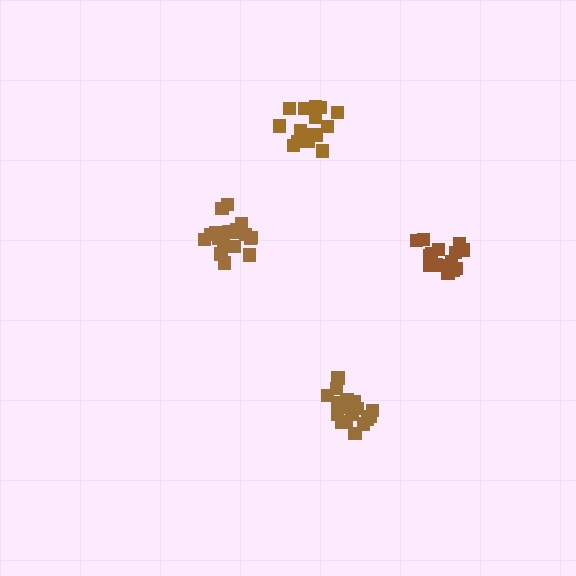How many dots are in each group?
Group 1: 18 dots, Group 2: 21 dots, Group 3: 20 dots, Group 4: 15 dots (74 total).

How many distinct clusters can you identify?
There are 4 distinct clusters.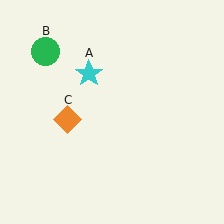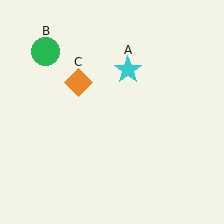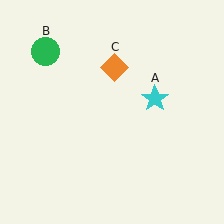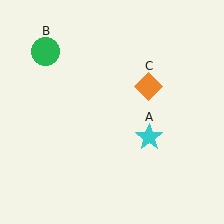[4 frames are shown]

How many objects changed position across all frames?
2 objects changed position: cyan star (object A), orange diamond (object C).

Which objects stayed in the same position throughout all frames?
Green circle (object B) remained stationary.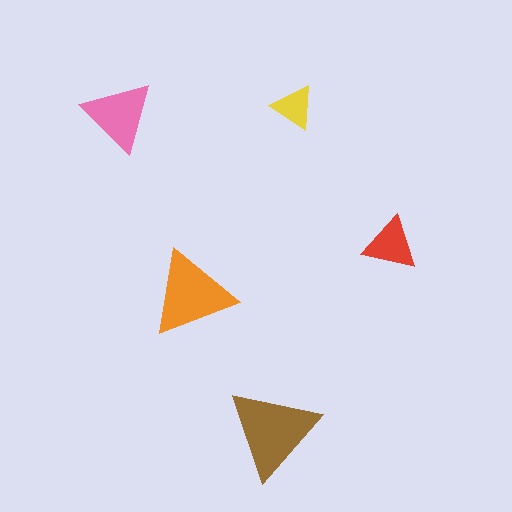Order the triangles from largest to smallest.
the brown one, the orange one, the pink one, the red one, the yellow one.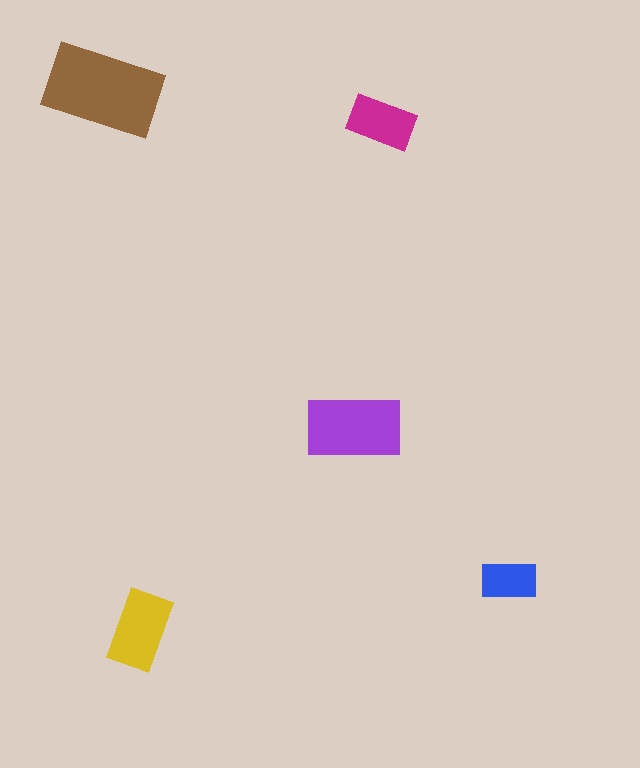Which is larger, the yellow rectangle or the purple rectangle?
The purple one.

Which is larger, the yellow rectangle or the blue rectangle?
The yellow one.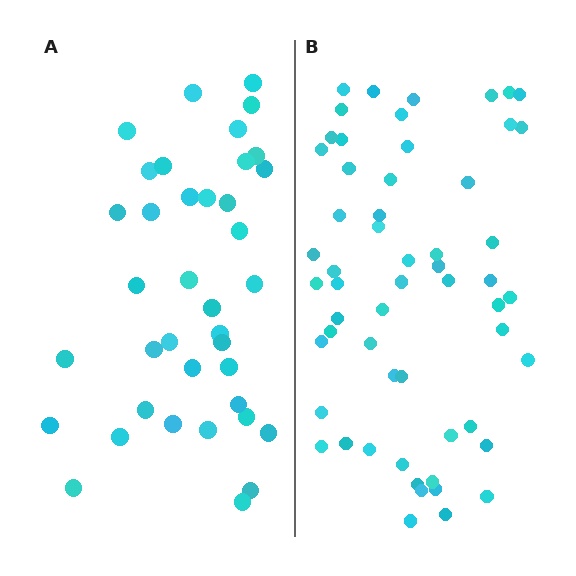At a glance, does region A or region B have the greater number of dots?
Region B (the right region) has more dots.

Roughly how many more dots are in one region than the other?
Region B has approximately 20 more dots than region A.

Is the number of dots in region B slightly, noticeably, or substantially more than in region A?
Region B has substantially more. The ratio is roughly 1.5 to 1.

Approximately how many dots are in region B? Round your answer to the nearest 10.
About 60 dots. (The exact count is 57, which rounds to 60.)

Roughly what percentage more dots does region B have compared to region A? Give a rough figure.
About 50% more.